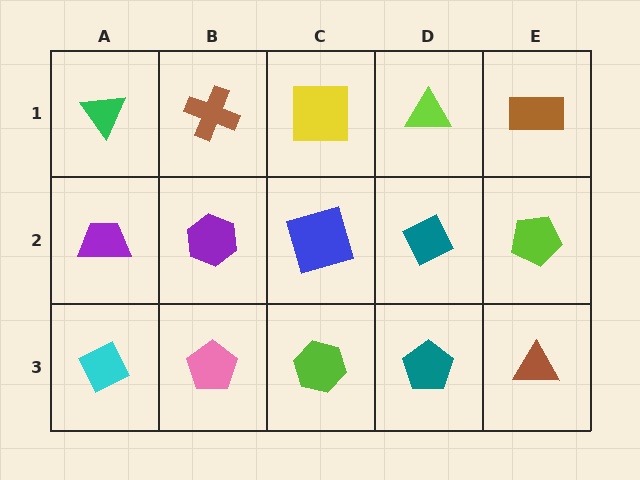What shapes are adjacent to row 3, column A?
A purple trapezoid (row 2, column A), a pink pentagon (row 3, column B).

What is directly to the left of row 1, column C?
A brown cross.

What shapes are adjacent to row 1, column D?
A teal diamond (row 2, column D), a yellow square (row 1, column C), a brown rectangle (row 1, column E).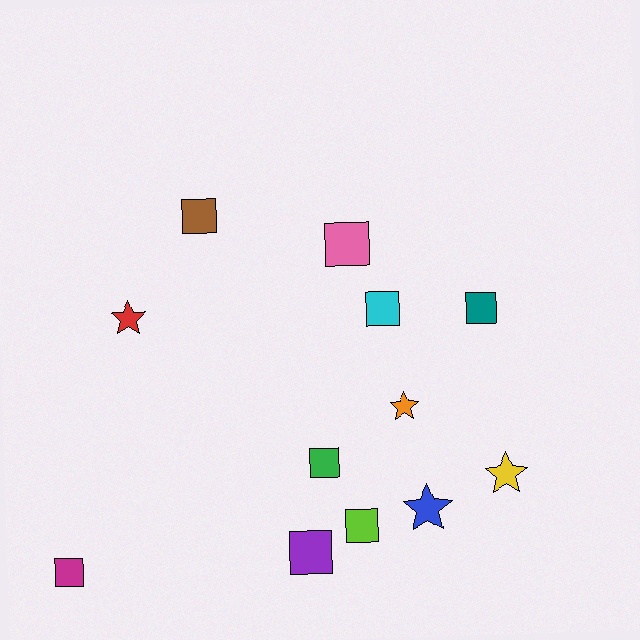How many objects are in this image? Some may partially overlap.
There are 12 objects.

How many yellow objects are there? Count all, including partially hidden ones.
There is 1 yellow object.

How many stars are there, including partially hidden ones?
There are 4 stars.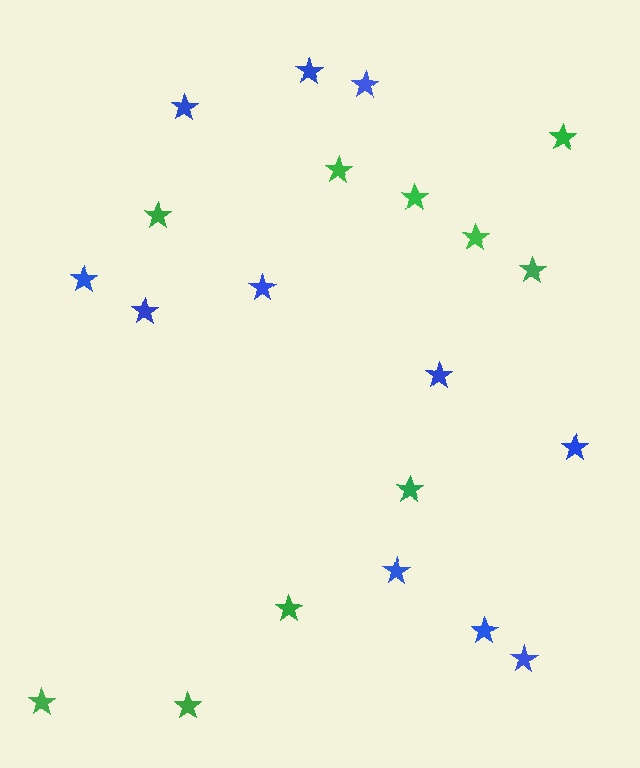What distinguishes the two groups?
There are 2 groups: one group of blue stars (11) and one group of green stars (10).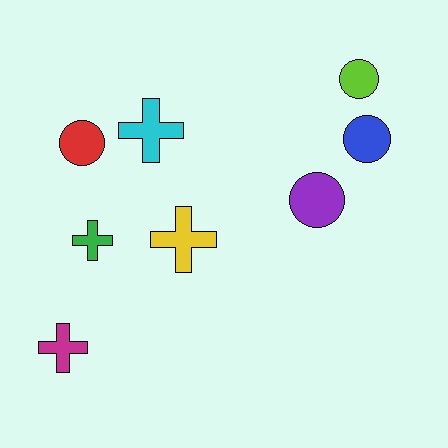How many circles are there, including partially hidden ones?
There are 4 circles.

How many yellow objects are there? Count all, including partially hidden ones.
There is 1 yellow object.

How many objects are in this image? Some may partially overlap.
There are 8 objects.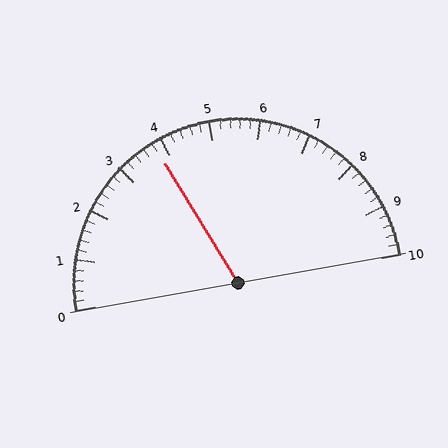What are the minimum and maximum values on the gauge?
The gauge ranges from 0 to 10.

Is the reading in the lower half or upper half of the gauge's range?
The reading is in the lower half of the range (0 to 10).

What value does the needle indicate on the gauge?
The needle indicates approximately 3.8.